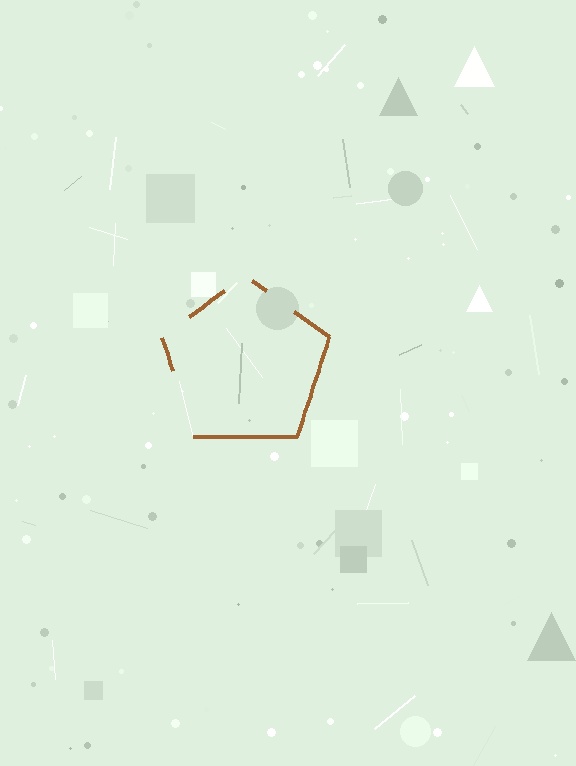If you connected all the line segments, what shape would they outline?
They would outline a pentagon.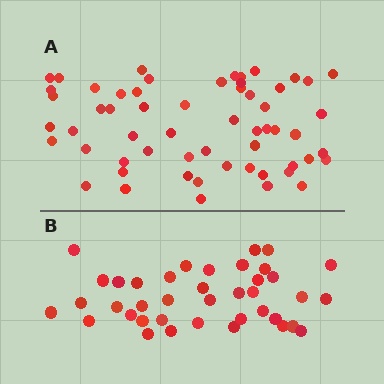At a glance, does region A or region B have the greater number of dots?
Region A (the top region) has more dots.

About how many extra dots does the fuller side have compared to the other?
Region A has approximately 20 more dots than region B.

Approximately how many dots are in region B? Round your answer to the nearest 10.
About 40 dots. (The exact count is 39, which rounds to 40.)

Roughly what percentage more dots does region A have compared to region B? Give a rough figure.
About 50% more.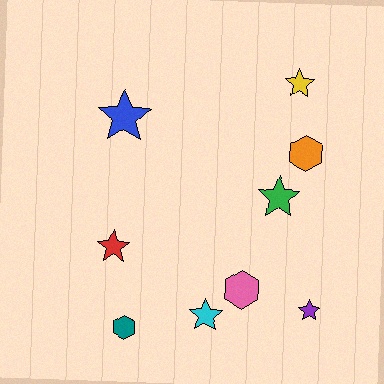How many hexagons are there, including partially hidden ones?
There are 3 hexagons.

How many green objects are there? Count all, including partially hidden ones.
There is 1 green object.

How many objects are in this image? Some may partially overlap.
There are 9 objects.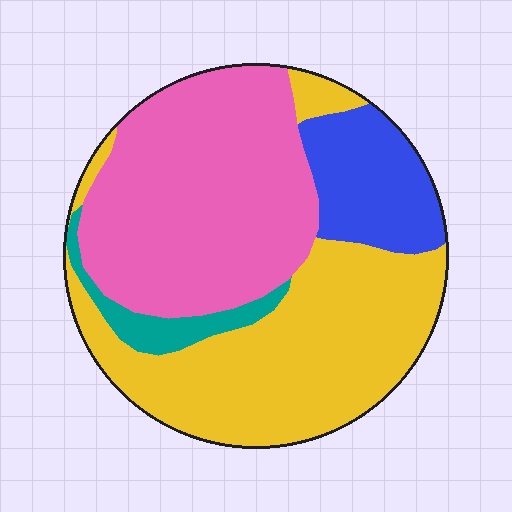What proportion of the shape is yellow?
Yellow covers roughly 40% of the shape.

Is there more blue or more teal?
Blue.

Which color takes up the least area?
Teal, at roughly 5%.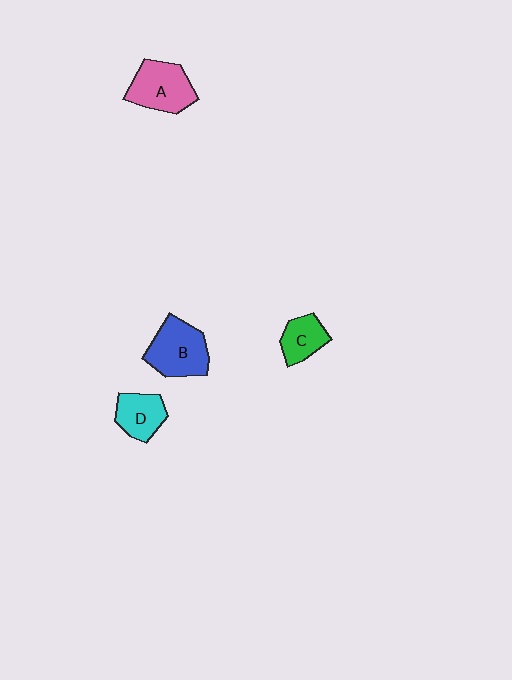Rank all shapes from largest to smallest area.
From largest to smallest: B (blue), A (pink), D (cyan), C (green).